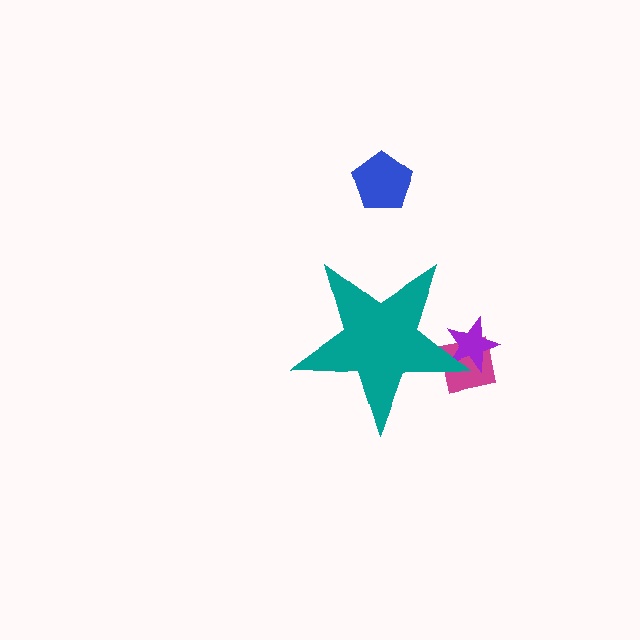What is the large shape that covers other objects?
A teal star.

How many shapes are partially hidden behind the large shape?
2 shapes are partially hidden.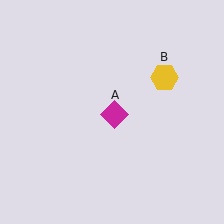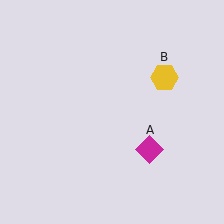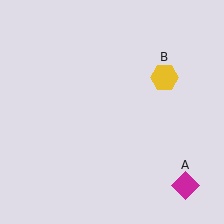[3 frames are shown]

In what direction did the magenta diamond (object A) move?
The magenta diamond (object A) moved down and to the right.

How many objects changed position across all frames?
1 object changed position: magenta diamond (object A).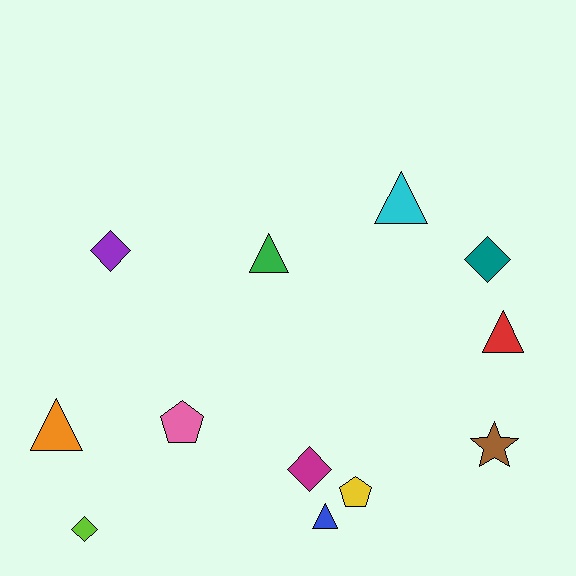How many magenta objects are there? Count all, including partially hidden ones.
There is 1 magenta object.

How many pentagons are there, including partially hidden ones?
There are 2 pentagons.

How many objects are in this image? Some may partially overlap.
There are 12 objects.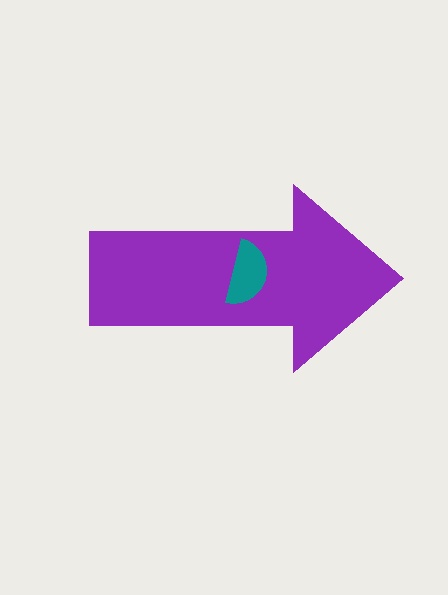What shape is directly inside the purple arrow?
The teal semicircle.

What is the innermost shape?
The teal semicircle.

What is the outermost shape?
The purple arrow.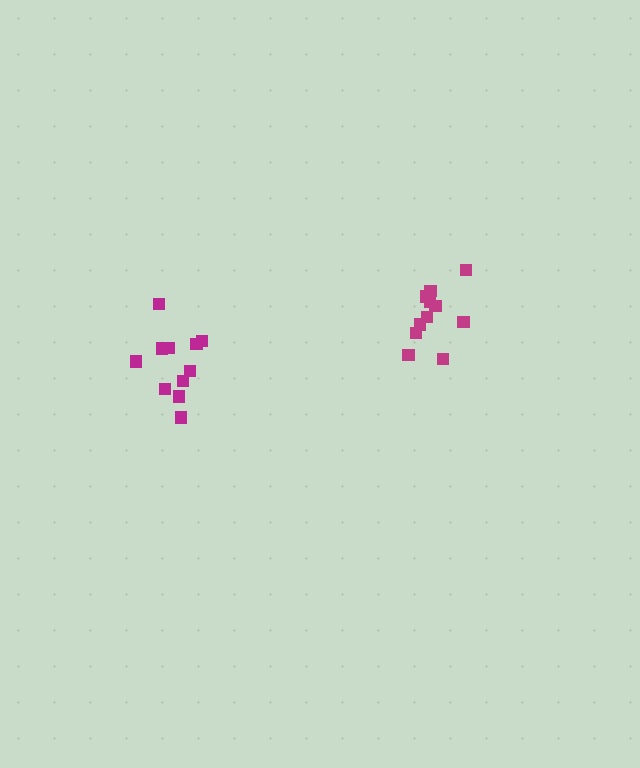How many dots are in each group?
Group 1: 11 dots, Group 2: 11 dots (22 total).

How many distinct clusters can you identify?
There are 2 distinct clusters.